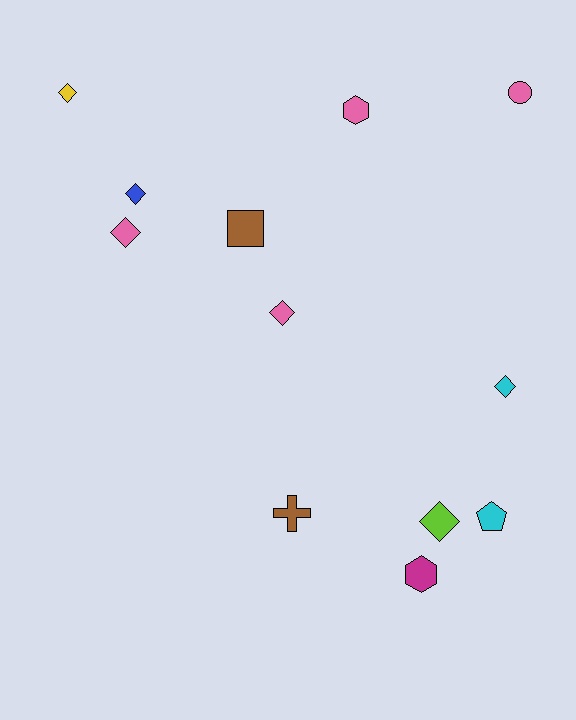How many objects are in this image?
There are 12 objects.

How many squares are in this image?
There is 1 square.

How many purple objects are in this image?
There are no purple objects.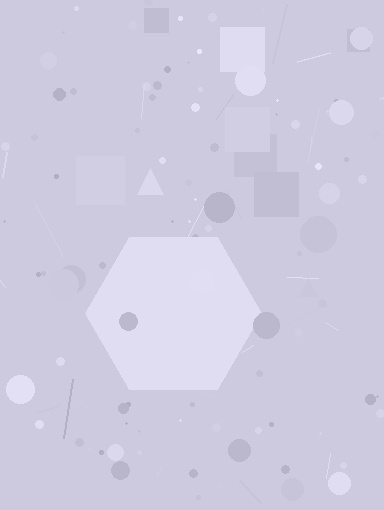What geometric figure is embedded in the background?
A hexagon is embedded in the background.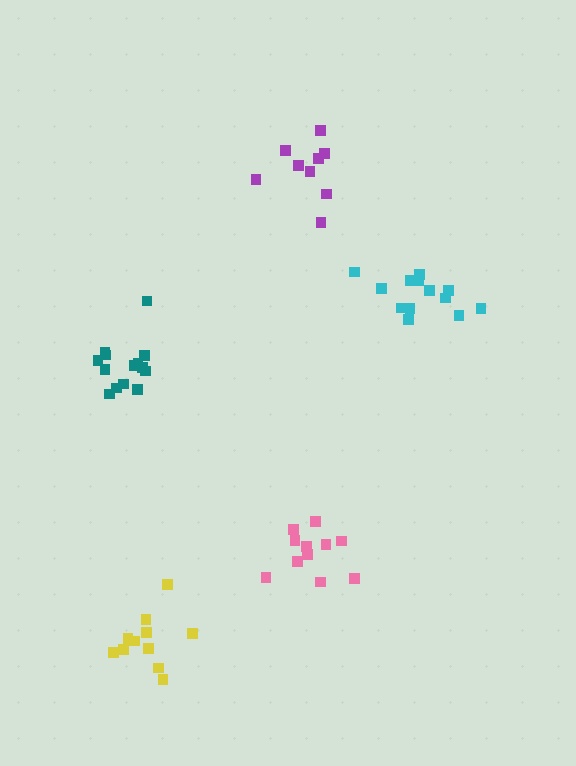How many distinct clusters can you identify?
There are 5 distinct clusters.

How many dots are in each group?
Group 1: 14 dots, Group 2: 11 dots, Group 3: 11 dots, Group 4: 9 dots, Group 5: 13 dots (58 total).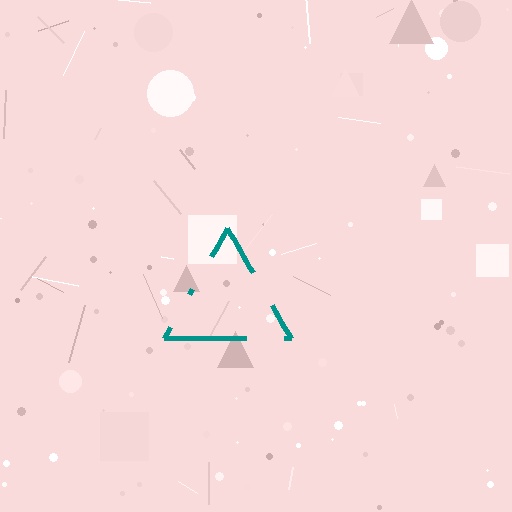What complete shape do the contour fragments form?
The contour fragments form a triangle.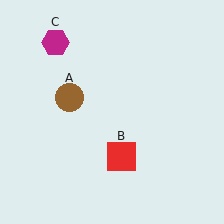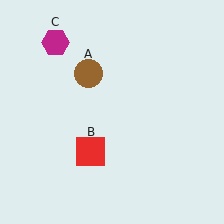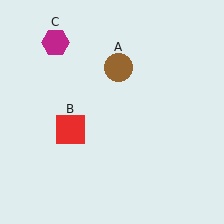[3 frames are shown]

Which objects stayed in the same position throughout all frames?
Magenta hexagon (object C) remained stationary.